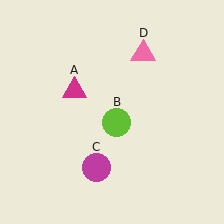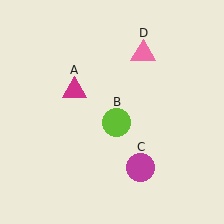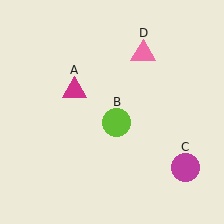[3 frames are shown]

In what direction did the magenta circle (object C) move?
The magenta circle (object C) moved right.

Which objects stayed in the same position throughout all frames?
Magenta triangle (object A) and lime circle (object B) and pink triangle (object D) remained stationary.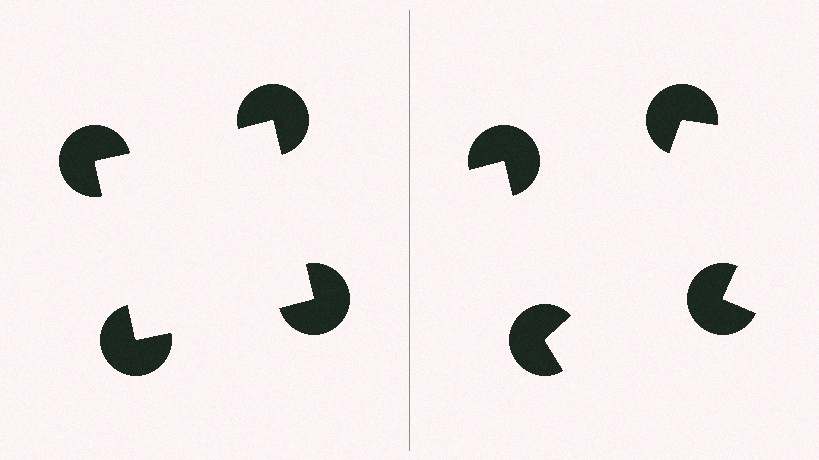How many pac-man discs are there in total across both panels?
8 — 4 on each side.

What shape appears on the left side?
An illusory square.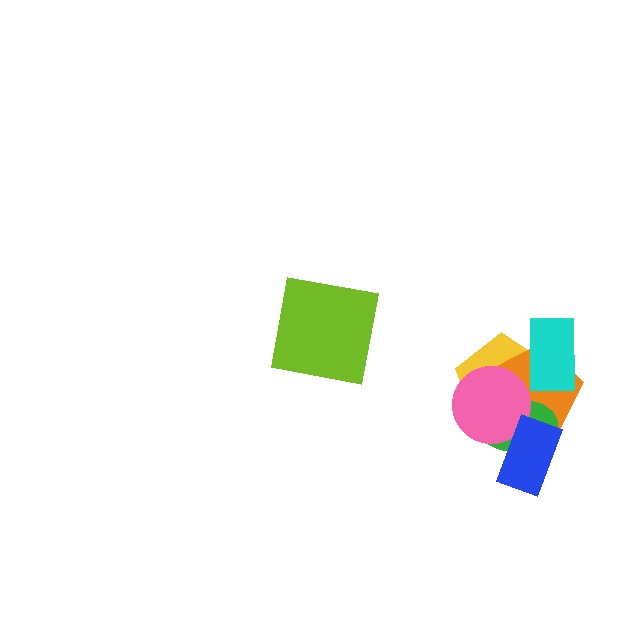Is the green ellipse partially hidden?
Yes, it is partially covered by another shape.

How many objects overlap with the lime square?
0 objects overlap with the lime square.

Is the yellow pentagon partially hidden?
Yes, it is partially covered by another shape.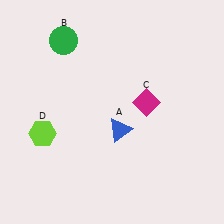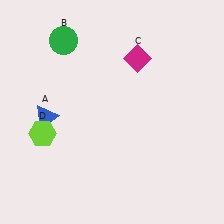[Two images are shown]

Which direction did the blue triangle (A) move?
The blue triangle (A) moved left.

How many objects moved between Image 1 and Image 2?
2 objects moved between the two images.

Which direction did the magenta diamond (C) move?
The magenta diamond (C) moved up.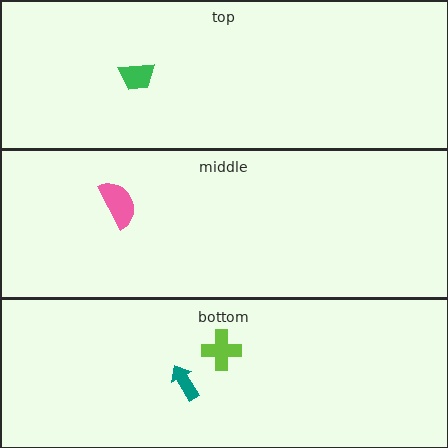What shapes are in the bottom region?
The teal arrow, the lime cross.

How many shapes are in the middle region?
1.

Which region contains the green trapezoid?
The top region.